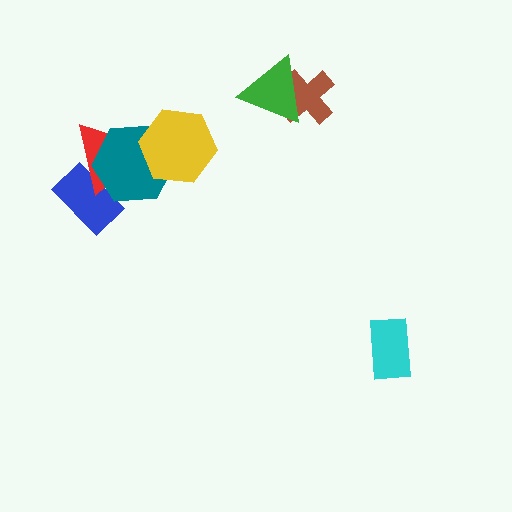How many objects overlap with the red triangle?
3 objects overlap with the red triangle.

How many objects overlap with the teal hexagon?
3 objects overlap with the teal hexagon.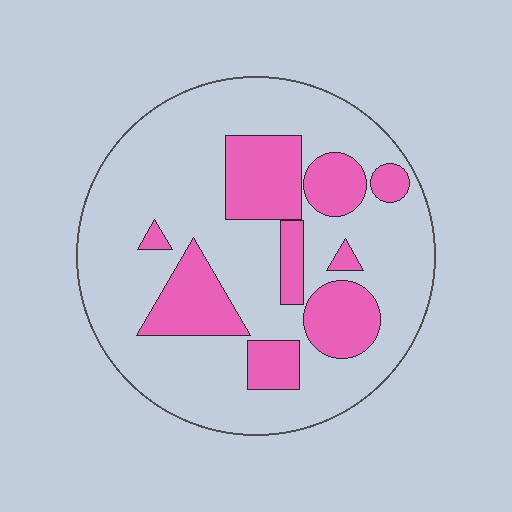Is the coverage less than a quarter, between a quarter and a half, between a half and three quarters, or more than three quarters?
Between a quarter and a half.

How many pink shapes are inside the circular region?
9.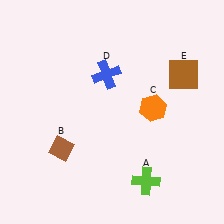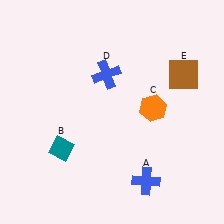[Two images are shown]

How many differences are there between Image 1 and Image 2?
There are 2 differences between the two images.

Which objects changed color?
A changed from lime to blue. B changed from brown to teal.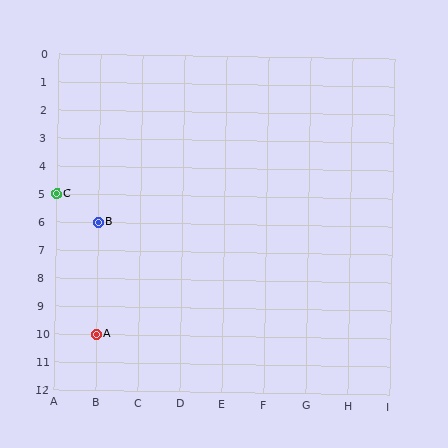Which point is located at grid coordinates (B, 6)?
Point B is at (B, 6).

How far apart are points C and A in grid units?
Points C and A are 1 column and 5 rows apart (about 5.1 grid units diagonally).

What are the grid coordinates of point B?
Point B is at grid coordinates (B, 6).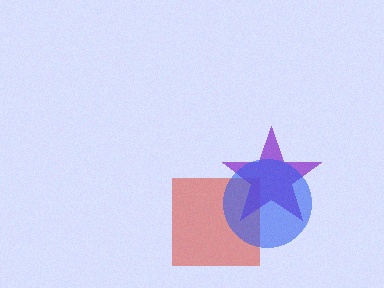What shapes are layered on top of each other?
The layered shapes are: a red square, a purple star, a blue circle.